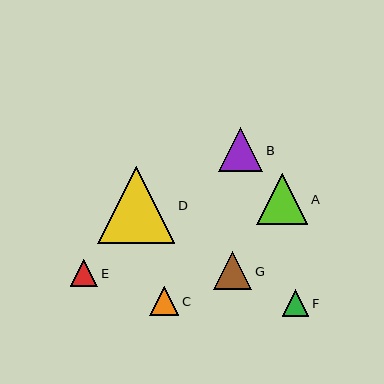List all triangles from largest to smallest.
From largest to smallest: D, A, B, G, C, E, F.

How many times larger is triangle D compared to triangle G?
Triangle D is approximately 2.0 times the size of triangle G.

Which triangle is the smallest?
Triangle F is the smallest with a size of approximately 26 pixels.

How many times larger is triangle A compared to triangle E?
Triangle A is approximately 1.9 times the size of triangle E.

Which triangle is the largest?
Triangle D is the largest with a size of approximately 77 pixels.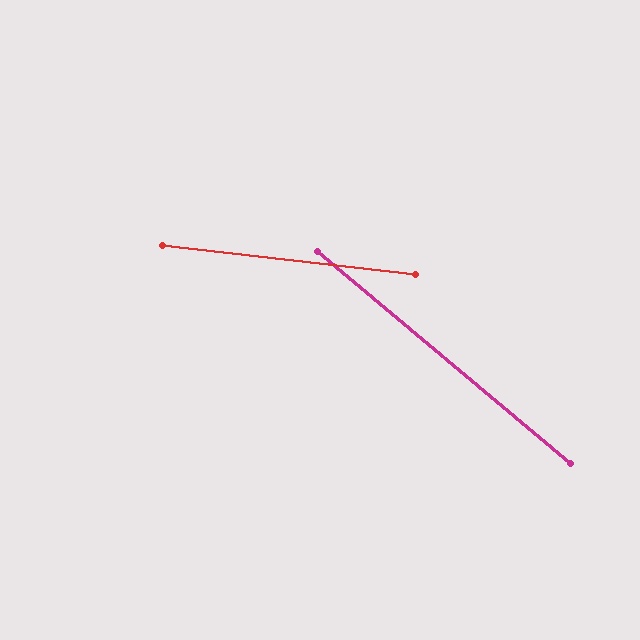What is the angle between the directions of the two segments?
Approximately 33 degrees.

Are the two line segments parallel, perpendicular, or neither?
Neither parallel nor perpendicular — they differ by about 33°.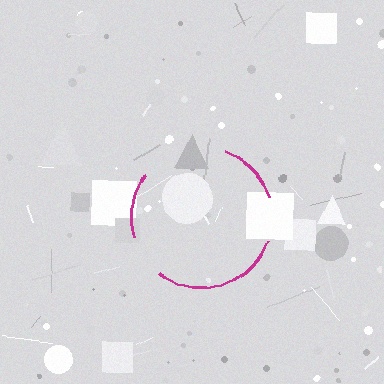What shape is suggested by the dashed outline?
The dashed outline suggests a circle.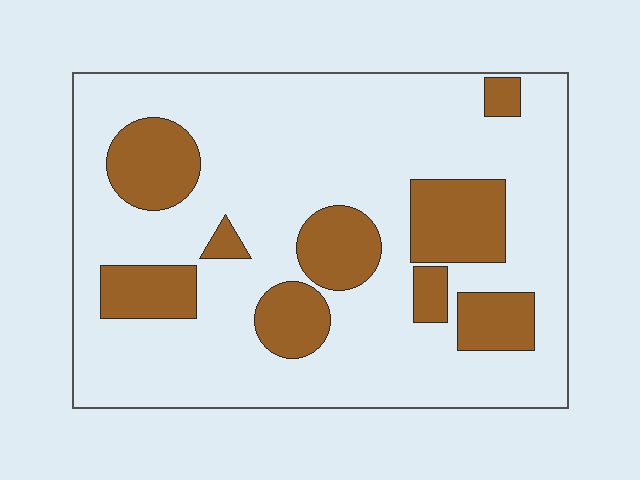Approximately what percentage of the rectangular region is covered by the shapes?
Approximately 25%.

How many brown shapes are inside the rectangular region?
9.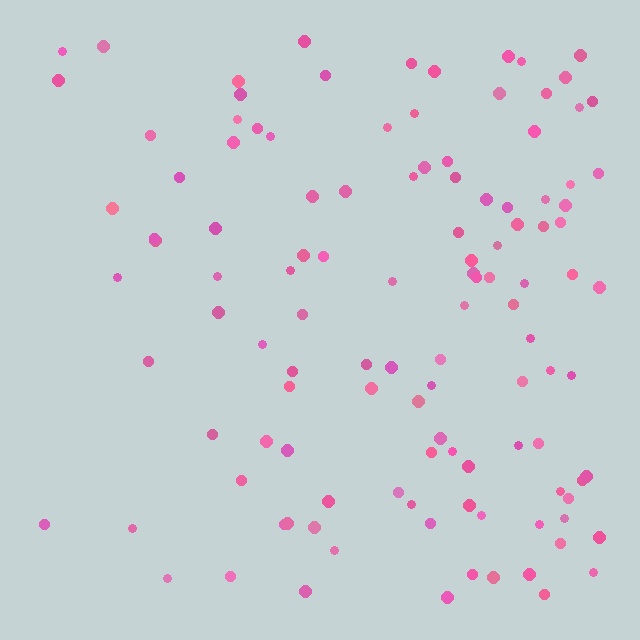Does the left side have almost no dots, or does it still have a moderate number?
Still a moderate number, just noticeably fewer than the right.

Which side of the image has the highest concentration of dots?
The right.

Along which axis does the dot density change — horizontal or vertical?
Horizontal.